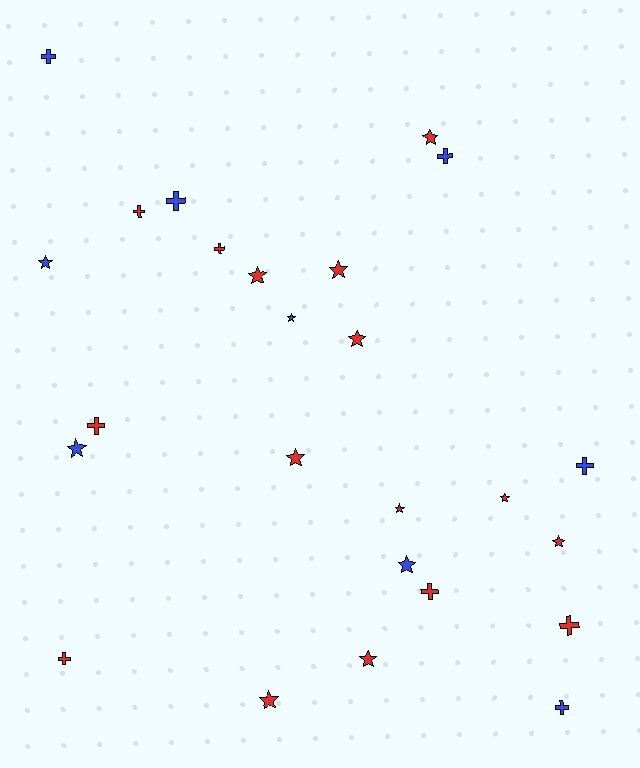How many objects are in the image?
There are 25 objects.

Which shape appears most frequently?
Star, with 14 objects.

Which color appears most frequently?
Red, with 16 objects.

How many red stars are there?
There are 10 red stars.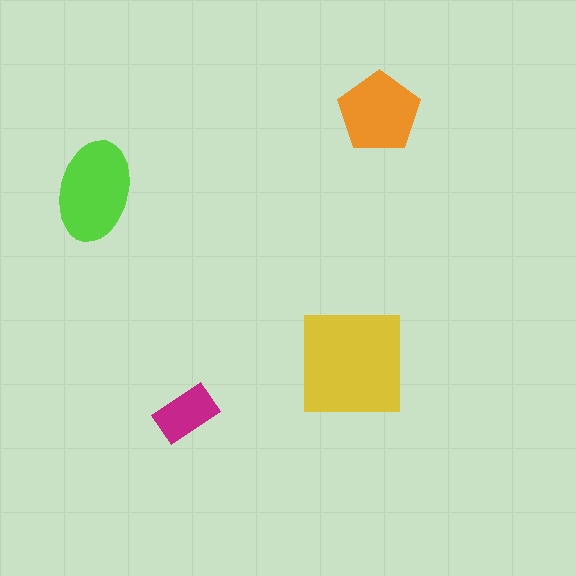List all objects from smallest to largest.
The magenta rectangle, the orange pentagon, the lime ellipse, the yellow square.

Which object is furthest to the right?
The orange pentagon is rightmost.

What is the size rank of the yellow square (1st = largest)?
1st.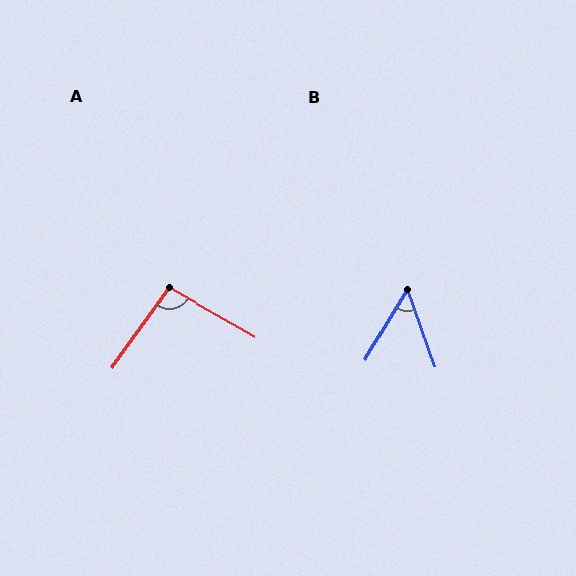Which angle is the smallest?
B, at approximately 50 degrees.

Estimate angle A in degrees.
Approximately 96 degrees.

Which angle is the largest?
A, at approximately 96 degrees.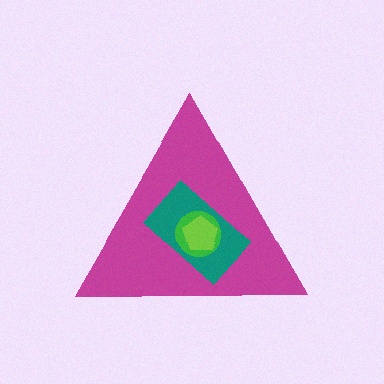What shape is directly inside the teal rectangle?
The green circle.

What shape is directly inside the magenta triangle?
The teal rectangle.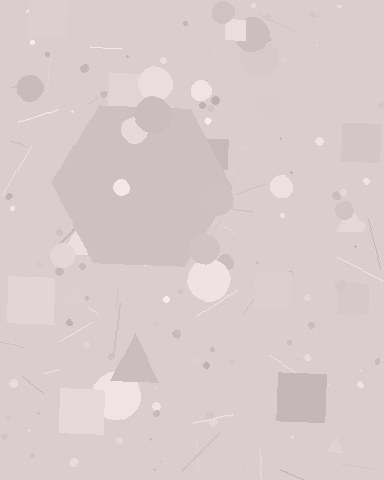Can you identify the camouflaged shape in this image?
The camouflaged shape is a hexagon.